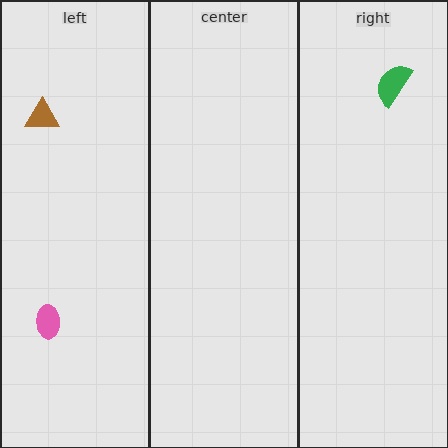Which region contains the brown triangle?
The left region.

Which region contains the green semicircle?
The right region.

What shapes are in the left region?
The brown triangle, the pink ellipse.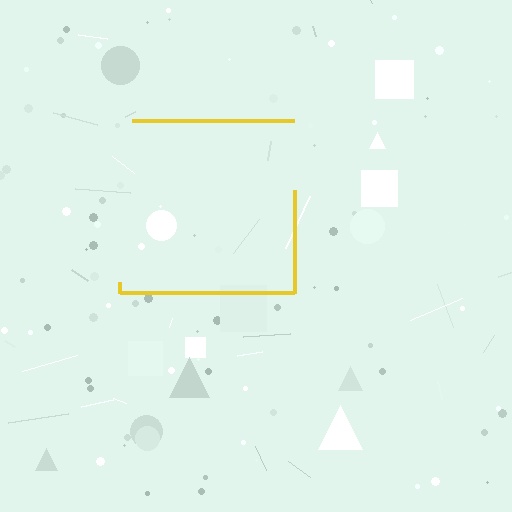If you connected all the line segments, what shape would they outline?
They would outline a square.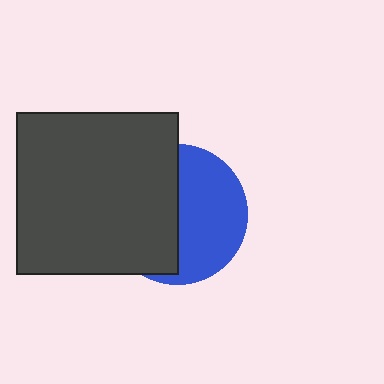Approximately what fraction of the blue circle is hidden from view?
Roughly 50% of the blue circle is hidden behind the dark gray square.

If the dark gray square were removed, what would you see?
You would see the complete blue circle.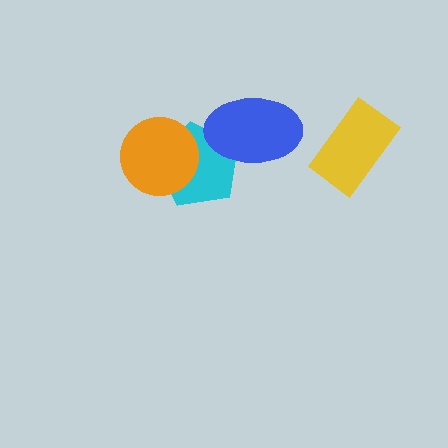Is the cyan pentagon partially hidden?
Yes, it is partially covered by another shape.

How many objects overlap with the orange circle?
1 object overlaps with the orange circle.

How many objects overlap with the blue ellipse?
1 object overlaps with the blue ellipse.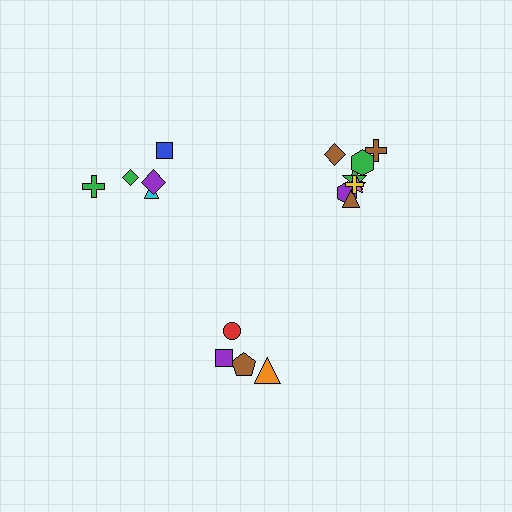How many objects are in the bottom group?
There are 4 objects.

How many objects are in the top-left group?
There are 5 objects.